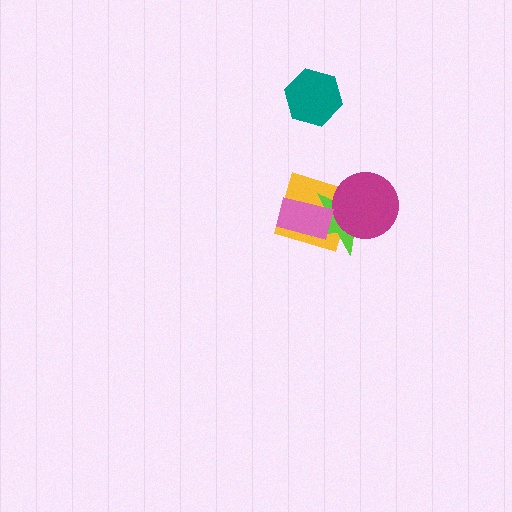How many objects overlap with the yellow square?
3 objects overlap with the yellow square.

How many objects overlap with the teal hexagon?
0 objects overlap with the teal hexagon.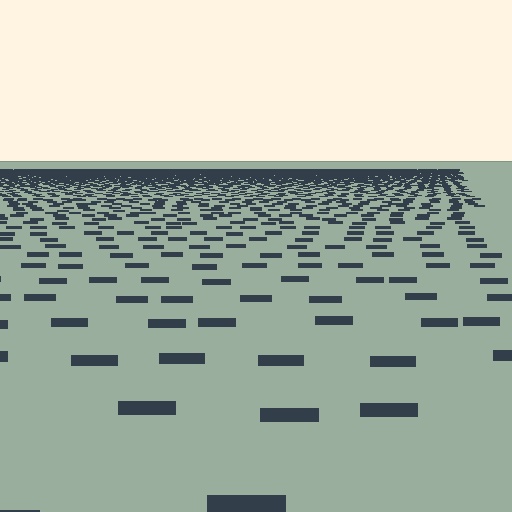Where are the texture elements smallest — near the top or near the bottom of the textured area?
Near the top.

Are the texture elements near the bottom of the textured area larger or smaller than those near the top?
Larger. Near the bottom, elements are closer to the viewer and appear at a bigger on-screen size.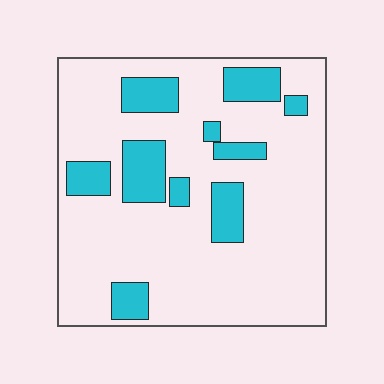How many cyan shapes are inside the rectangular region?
10.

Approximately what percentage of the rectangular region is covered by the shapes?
Approximately 20%.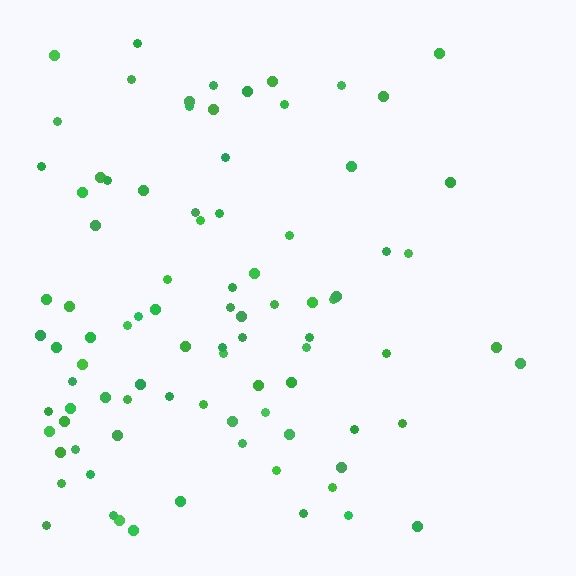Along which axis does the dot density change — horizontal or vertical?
Horizontal.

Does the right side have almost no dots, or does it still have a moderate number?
Still a moderate number, just noticeably fewer than the left.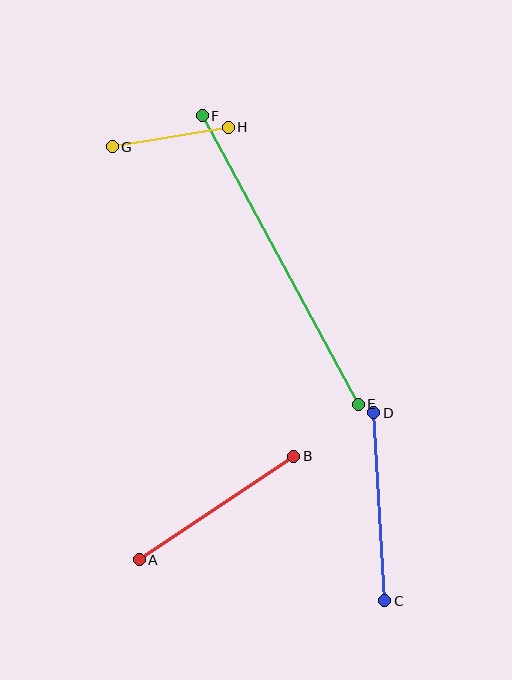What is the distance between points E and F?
The distance is approximately 328 pixels.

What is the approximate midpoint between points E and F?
The midpoint is at approximately (280, 260) pixels.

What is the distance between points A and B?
The distance is approximately 186 pixels.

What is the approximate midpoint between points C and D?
The midpoint is at approximately (379, 507) pixels.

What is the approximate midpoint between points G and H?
The midpoint is at approximately (170, 137) pixels.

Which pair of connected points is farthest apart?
Points E and F are farthest apart.